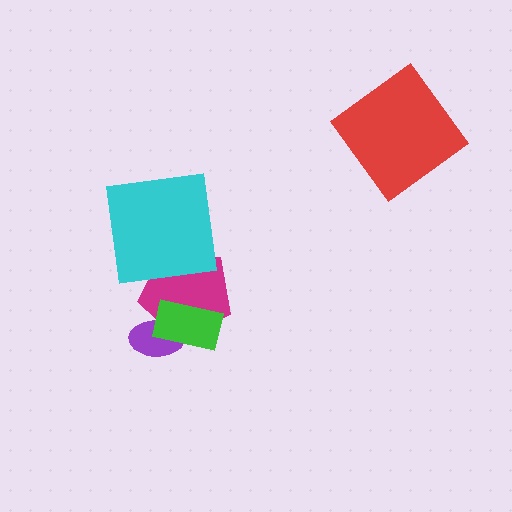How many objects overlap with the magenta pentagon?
3 objects overlap with the magenta pentagon.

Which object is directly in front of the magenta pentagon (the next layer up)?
The cyan square is directly in front of the magenta pentagon.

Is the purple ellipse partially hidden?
Yes, it is partially covered by another shape.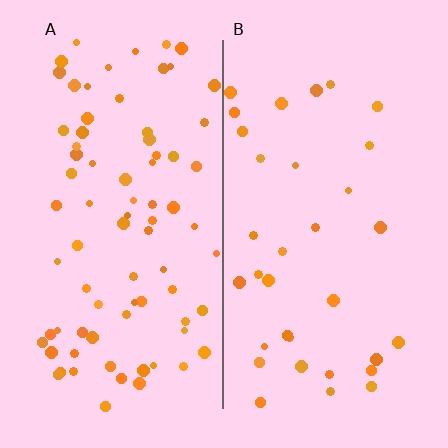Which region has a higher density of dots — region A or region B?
A (the left).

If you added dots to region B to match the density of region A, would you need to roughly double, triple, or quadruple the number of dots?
Approximately double.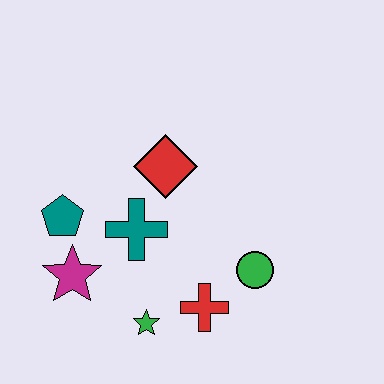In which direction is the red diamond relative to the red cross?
The red diamond is above the red cross.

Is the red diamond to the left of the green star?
No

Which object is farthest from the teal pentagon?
The green circle is farthest from the teal pentagon.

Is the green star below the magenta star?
Yes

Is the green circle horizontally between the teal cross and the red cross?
No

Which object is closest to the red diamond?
The teal cross is closest to the red diamond.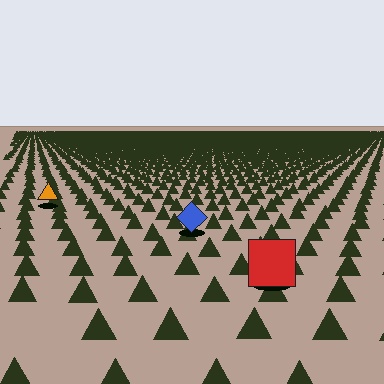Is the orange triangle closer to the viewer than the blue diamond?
No. The blue diamond is closer — you can tell from the texture gradient: the ground texture is coarser near it.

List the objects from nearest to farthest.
From nearest to farthest: the red square, the blue diamond, the orange triangle.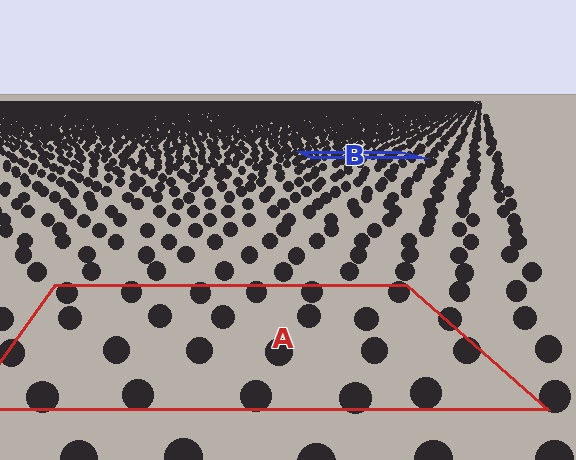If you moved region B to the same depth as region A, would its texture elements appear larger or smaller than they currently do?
They would appear larger. At a closer depth, the same texture elements are projected at a bigger on-screen size.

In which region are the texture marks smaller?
The texture marks are smaller in region B, because it is farther away.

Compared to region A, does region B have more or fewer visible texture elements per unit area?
Region B has more texture elements per unit area — they are packed more densely because it is farther away.